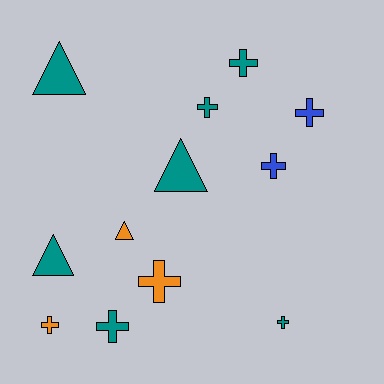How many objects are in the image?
There are 12 objects.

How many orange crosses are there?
There are 2 orange crosses.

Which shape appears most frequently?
Cross, with 8 objects.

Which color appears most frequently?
Teal, with 7 objects.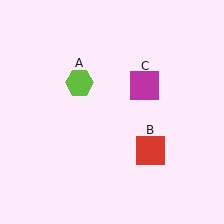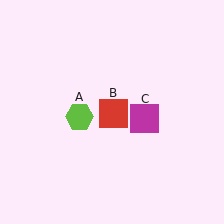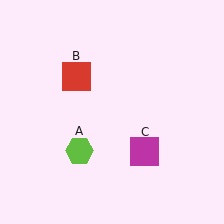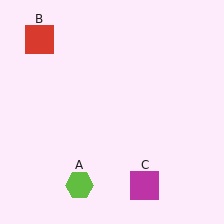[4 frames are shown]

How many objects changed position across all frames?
3 objects changed position: lime hexagon (object A), red square (object B), magenta square (object C).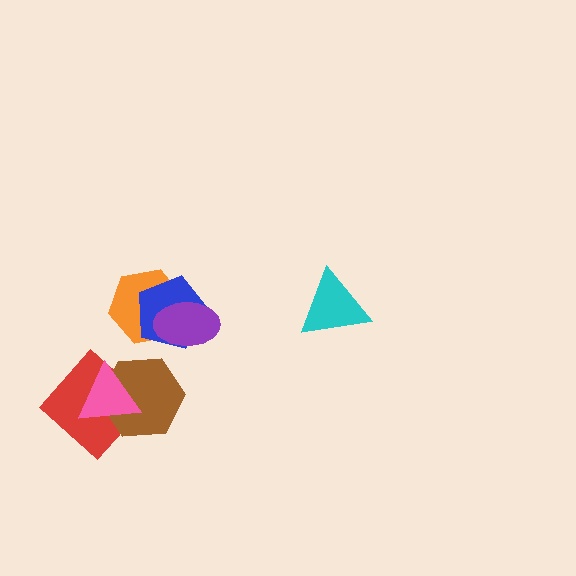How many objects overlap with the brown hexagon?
2 objects overlap with the brown hexagon.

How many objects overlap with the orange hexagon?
2 objects overlap with the orange hexagon.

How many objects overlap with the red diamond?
2 objects overlap with the red diamond.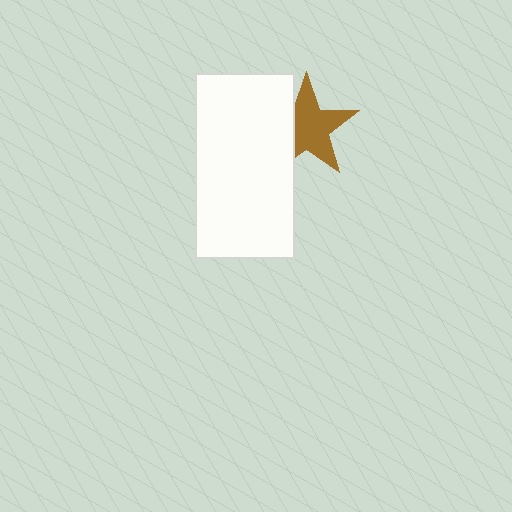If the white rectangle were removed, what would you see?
You would see the complete brown star.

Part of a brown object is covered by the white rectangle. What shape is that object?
It is a star.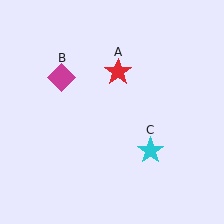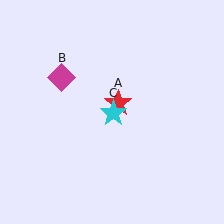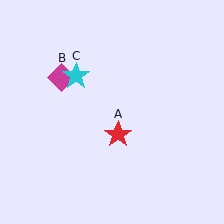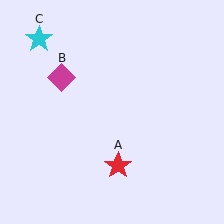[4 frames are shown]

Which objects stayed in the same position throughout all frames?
Magenta diamond (object B) remained stationary.